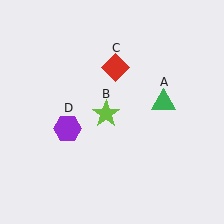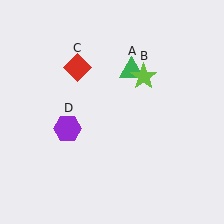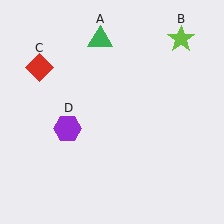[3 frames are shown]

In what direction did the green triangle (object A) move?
The green triangle (object A) moved up and to the left.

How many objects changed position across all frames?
3 objects changed position: green triangle (object A), lime star (object B), red diamond (object C).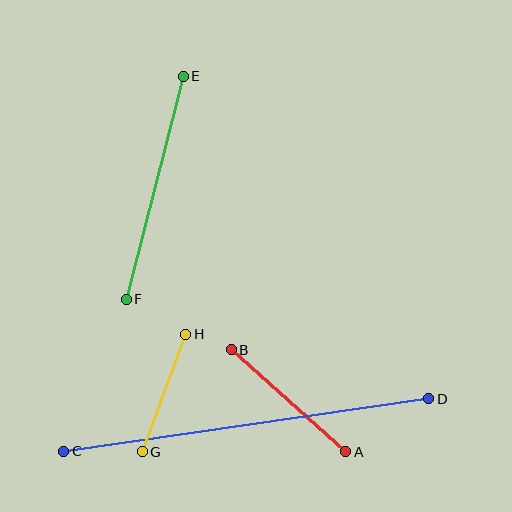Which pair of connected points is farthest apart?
Points C and D are farthest apart.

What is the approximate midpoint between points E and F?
The midpoint is at approximately (155, 188) pixels.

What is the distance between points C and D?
The distance is approximately 369 pixels.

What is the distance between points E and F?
The distance is approximately 230 pixels.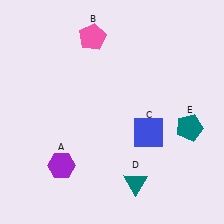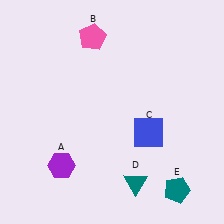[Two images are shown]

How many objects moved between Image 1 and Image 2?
1 object moved between the two images.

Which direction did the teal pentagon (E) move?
The teal pentagon (E) moved down.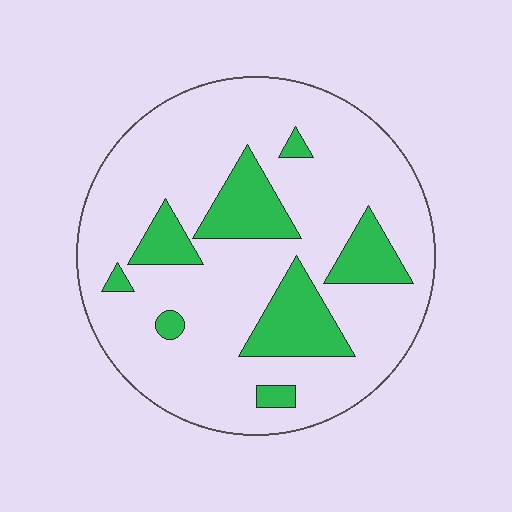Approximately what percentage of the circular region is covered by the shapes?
Approximately 20%.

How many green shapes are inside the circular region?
8.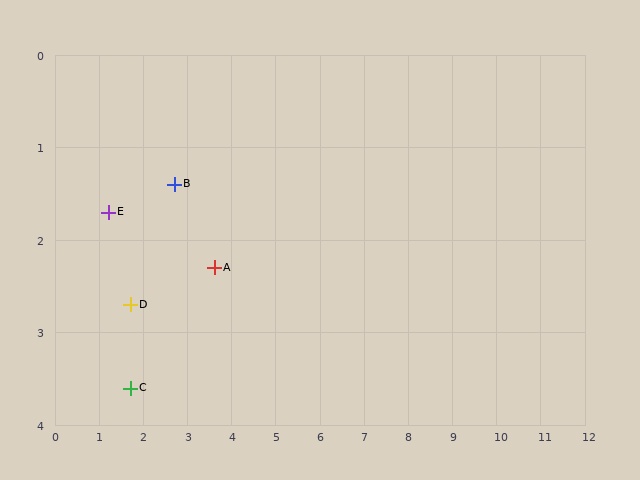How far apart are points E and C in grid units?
Points E and C are about 2.0 grid units apart.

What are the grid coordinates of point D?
Point D is at approximately (1.7, 2.7).